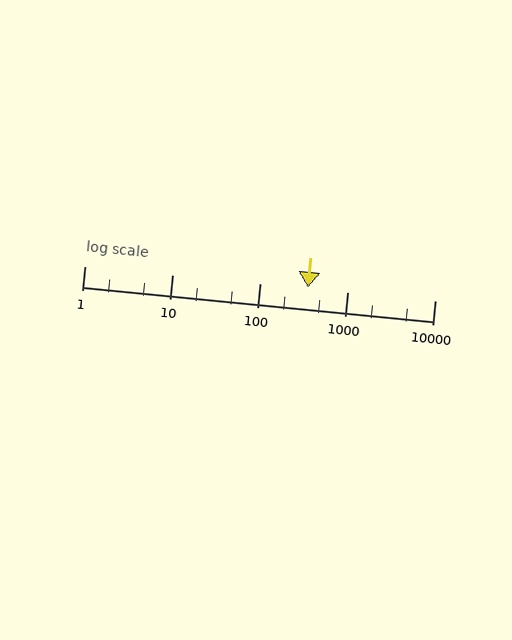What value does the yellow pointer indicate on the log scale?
The pointer indicates approximately 360.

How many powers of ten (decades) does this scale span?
The scale spans 4 decades, from 1 to 10000.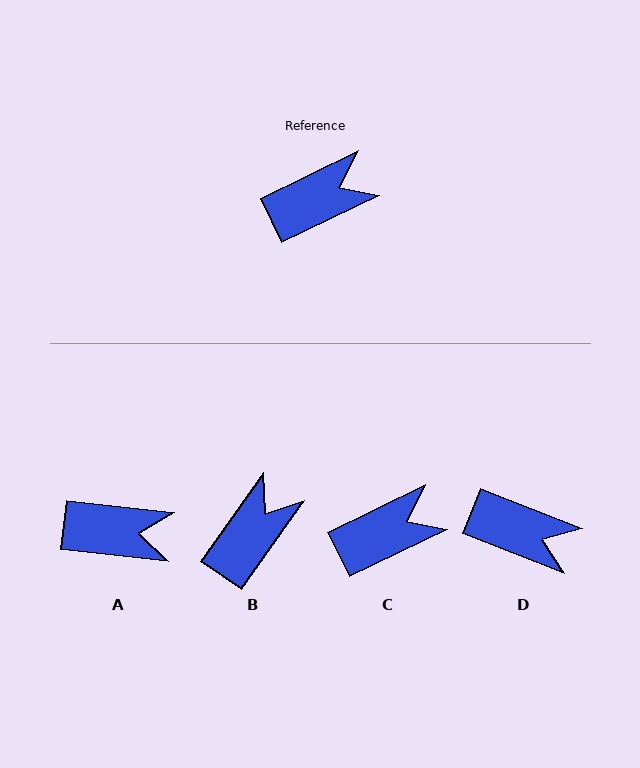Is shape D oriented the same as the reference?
No, it is off by about 48 degrees.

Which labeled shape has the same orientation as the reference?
C.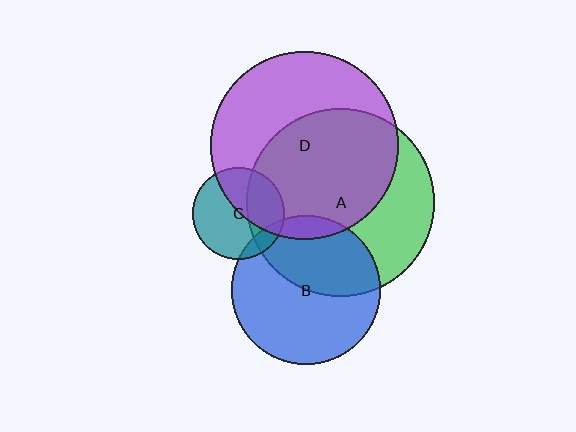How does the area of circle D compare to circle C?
Approximately 4.1 times.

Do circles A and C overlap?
Yes.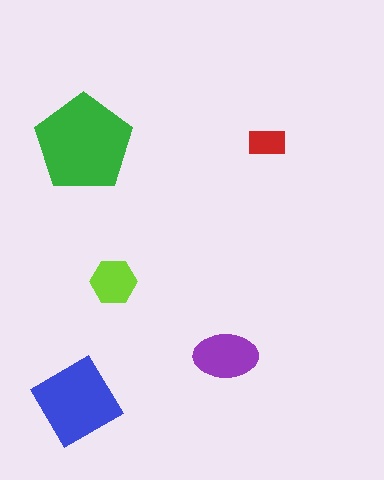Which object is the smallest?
The red rectangle.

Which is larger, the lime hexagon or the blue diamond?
The blue diamond.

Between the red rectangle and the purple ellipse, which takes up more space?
The purple ellipse.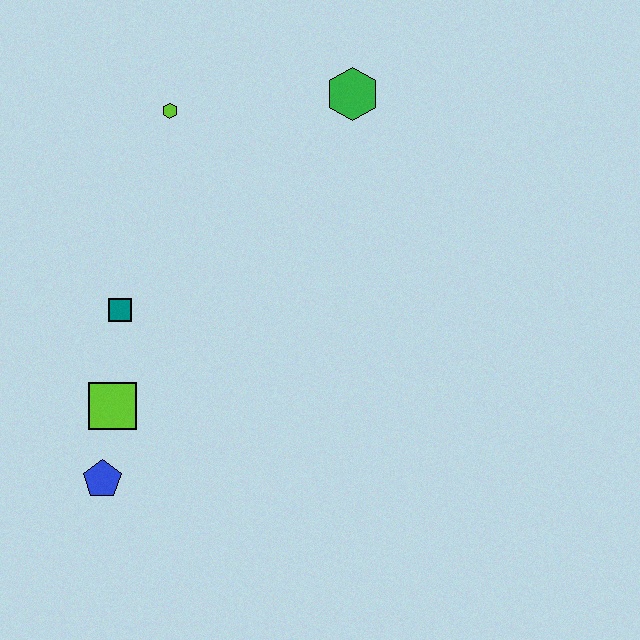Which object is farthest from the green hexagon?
The blue pentagon is farthest from the green hexagon.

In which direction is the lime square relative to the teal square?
The lime square is below the teal square.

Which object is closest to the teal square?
The lime square is closest to the teal square.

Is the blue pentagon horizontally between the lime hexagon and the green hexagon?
No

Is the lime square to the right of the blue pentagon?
Yes